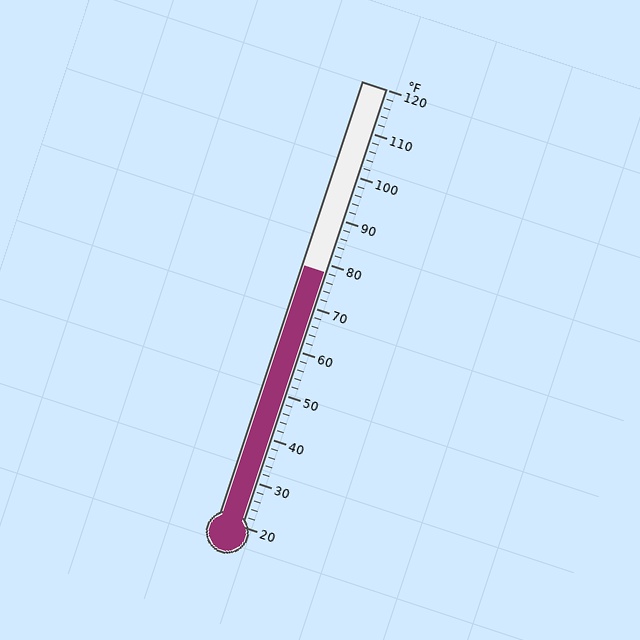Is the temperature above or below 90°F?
The temperature is below 90°F.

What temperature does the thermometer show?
The thermometer shows approximately 78°F.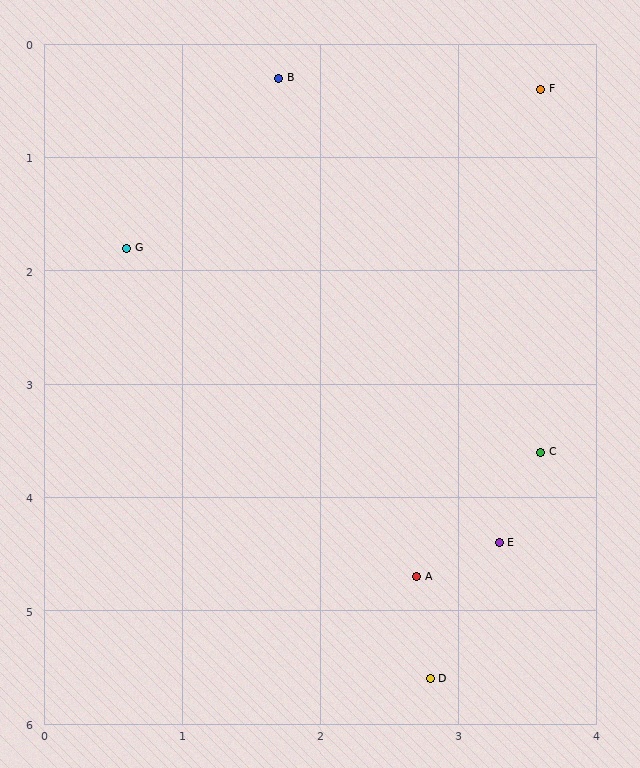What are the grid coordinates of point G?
Point G is at approximately (0.6, 1.8).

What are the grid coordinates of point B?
Point B is at approximately (1.7, 0.3).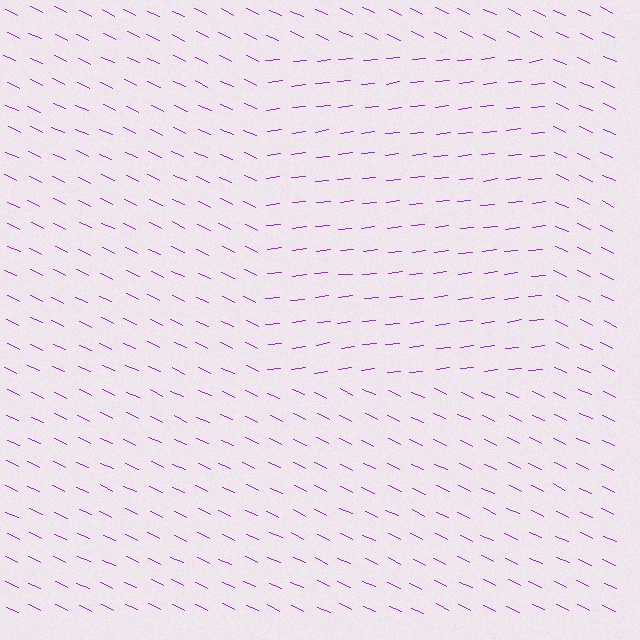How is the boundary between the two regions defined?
The boundary is defined purely by a change in line orientation (approximately 32 degrees difference). All lines are the same color and thickness.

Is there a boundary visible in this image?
Yes, there is a texture boundary formed by a change in line orientation.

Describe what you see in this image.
The image is filled with small purple line segments. A rectangle region in the image has lines oriented differently from the surrounding lines, creating a visible texture boundary.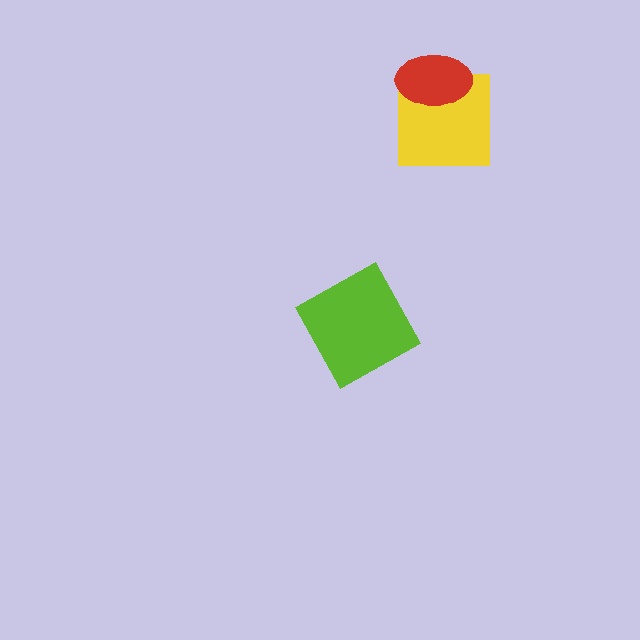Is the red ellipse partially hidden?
No, no other shape covers it.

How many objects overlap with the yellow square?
1 object overlaps with the yellow square.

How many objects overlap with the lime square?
0 objects overlap with the lime square.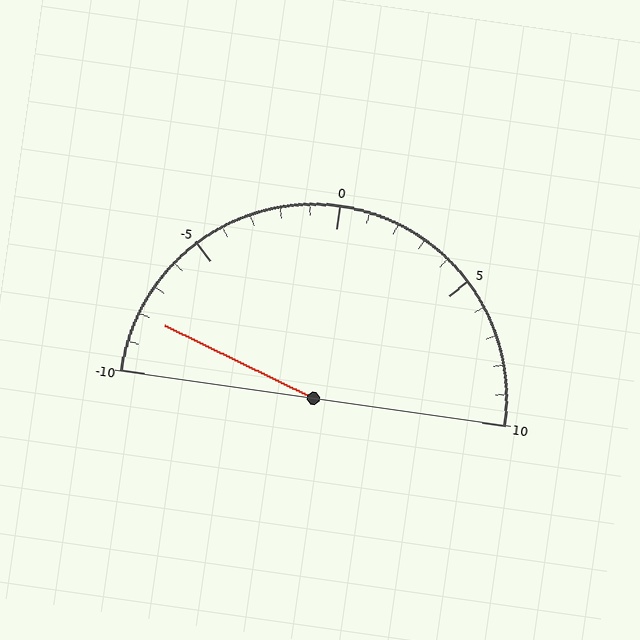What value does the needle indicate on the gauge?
The needle indicates approximately -8.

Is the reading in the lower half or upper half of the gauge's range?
The reading is in the lower half of the range (-10 to 10).